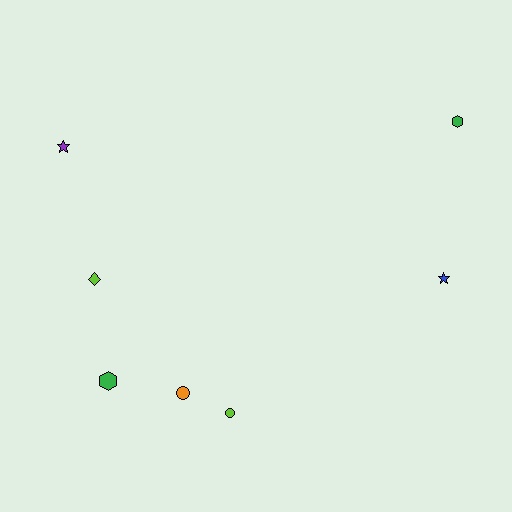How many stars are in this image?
There are 2 stars.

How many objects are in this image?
There are 7 objects.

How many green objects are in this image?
There are 2 green objects.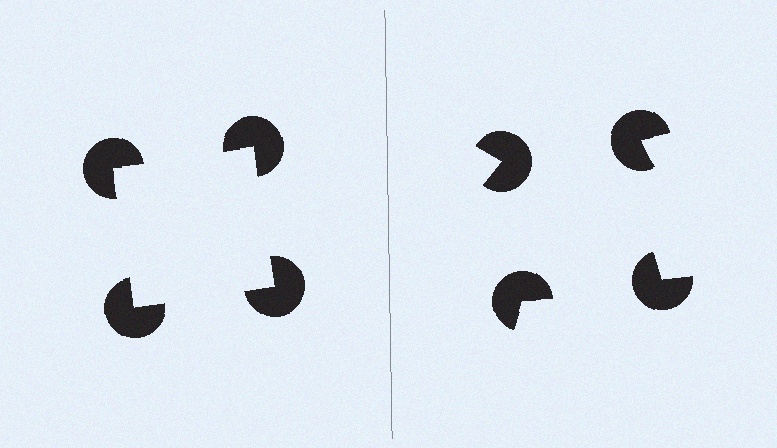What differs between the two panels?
The pac-man discs are positioned identically on both sides; only the wedge orientations differ. On the left they align to a square; on the right they are misaligned.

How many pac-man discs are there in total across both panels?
8 — 4 on each side.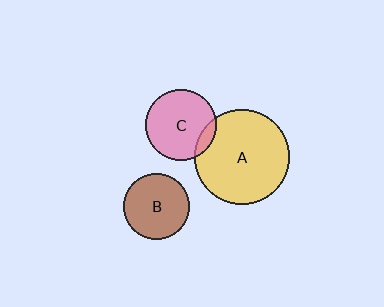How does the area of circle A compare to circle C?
Approximately 1.8 times.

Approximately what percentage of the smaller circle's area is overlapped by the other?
Approximately 10%.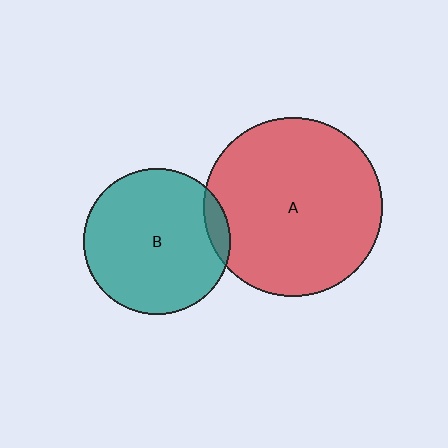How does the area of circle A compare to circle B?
Approximately 1.5 times.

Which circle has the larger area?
Circle A (red).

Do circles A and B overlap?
Yes.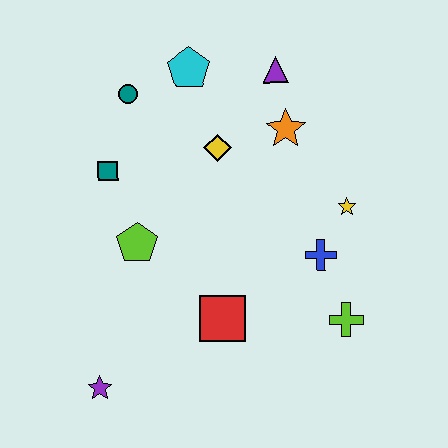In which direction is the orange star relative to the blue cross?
The orange star is above the blue cross.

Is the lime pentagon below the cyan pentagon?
Yes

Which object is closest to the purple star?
The red square is closest to the purple star.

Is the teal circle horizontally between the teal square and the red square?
Yes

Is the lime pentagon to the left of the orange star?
Yes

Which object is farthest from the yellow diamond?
The purple star is farthest from the yellow diamond.